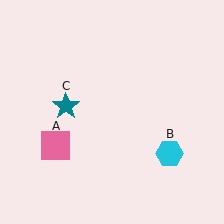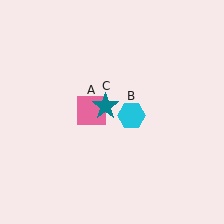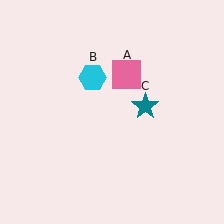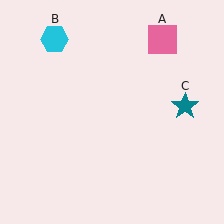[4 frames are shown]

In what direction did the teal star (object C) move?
The teal star (object C) moved right.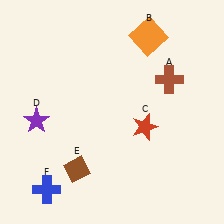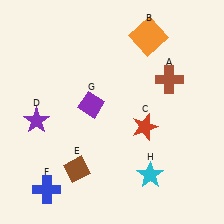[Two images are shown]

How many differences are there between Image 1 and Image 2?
There are 2 differences between the two images.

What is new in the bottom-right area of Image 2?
A cyan star (H) was added in the bottom-right area of Image 2.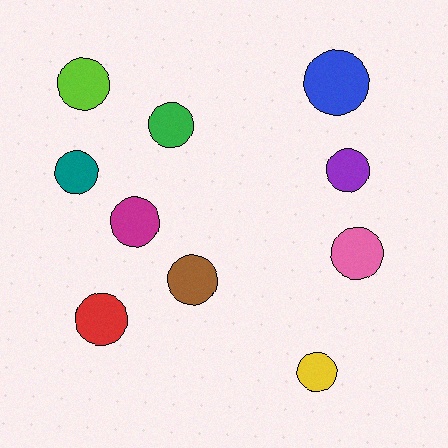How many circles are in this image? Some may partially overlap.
There are 10 circles.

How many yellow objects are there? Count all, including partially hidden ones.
There is 1 yellow object.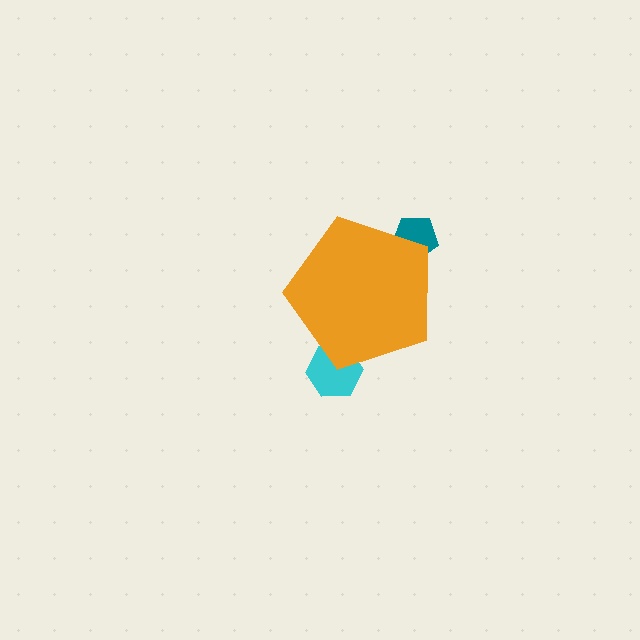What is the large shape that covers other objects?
An orange pentagon.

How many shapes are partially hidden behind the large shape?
3 shapes are partially hidden.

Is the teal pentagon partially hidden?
Yes, the teal pentagon is partially hidden behind the orange pentagon.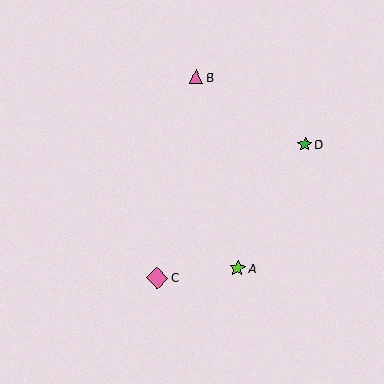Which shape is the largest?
The pink diamond (labeled C) is the largest.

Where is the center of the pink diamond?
The center of the pink diamond is at (157, 278).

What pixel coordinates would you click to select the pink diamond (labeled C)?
Click at (157, 278) to select the pink diamond C.